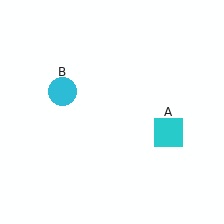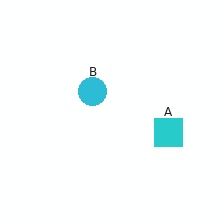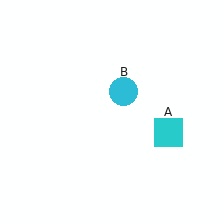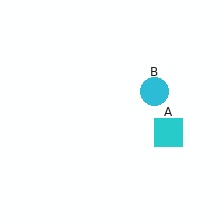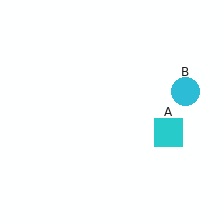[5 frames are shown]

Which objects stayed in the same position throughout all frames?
Cyan square (object A) remained stationary.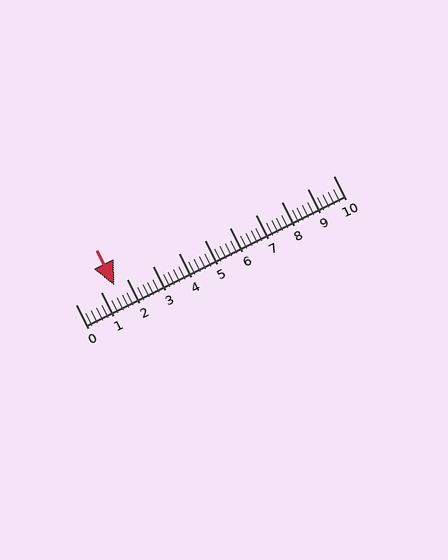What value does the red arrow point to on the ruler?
The red arrow points to approximately 1.5.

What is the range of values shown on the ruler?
The ruler shows values from 0 to 10.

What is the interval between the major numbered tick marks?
The major tick marks are spaced 1 units apart.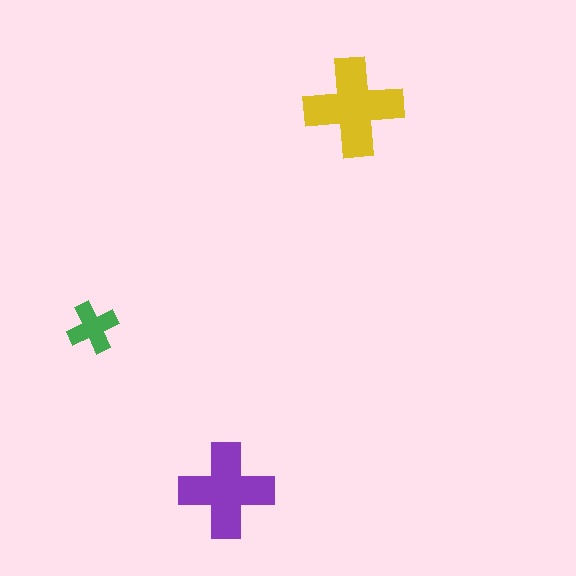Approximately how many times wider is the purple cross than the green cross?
About 2 times wider.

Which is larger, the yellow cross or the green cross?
The yellow one.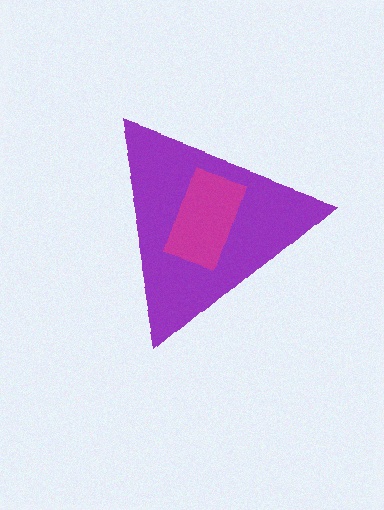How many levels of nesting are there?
2.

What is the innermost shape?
The magenta rectangle.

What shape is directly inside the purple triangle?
The magenta rectangle.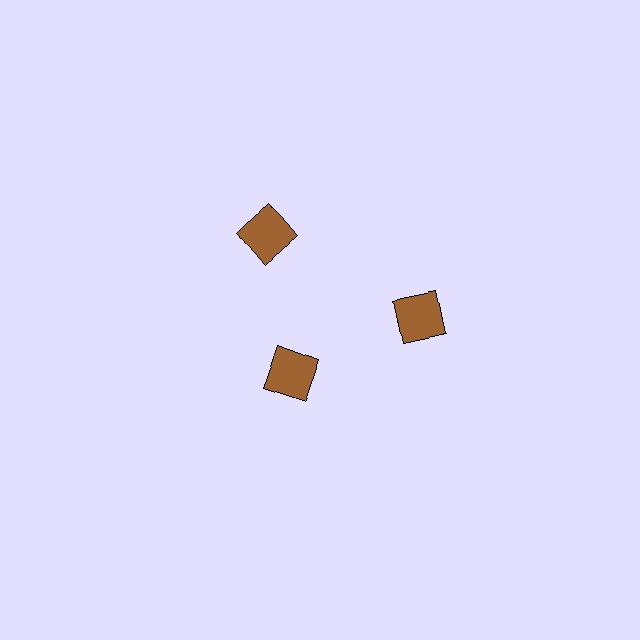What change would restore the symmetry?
The symmetry would be restored by moving it outward, back onto the ring so that all 3 squares sit at equal angles and equal distance from the center.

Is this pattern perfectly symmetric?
No. The 3 brown squares are arranged in a ring, but one element near the 7 o'clock position is pulled inward toward the center, breaking the 3-fold rotational symmetry.